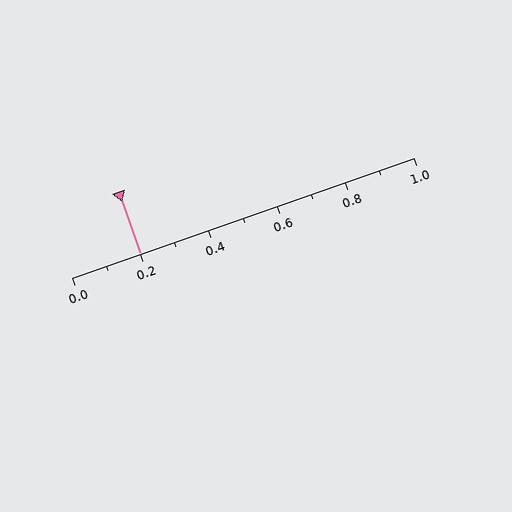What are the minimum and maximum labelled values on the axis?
The axis runs from 0.0 to 1.0.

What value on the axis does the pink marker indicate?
The marker indicates approximately 0.2.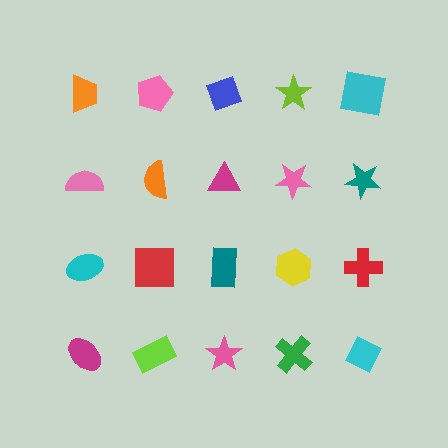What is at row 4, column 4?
A green cross.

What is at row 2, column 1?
A pink semicircle.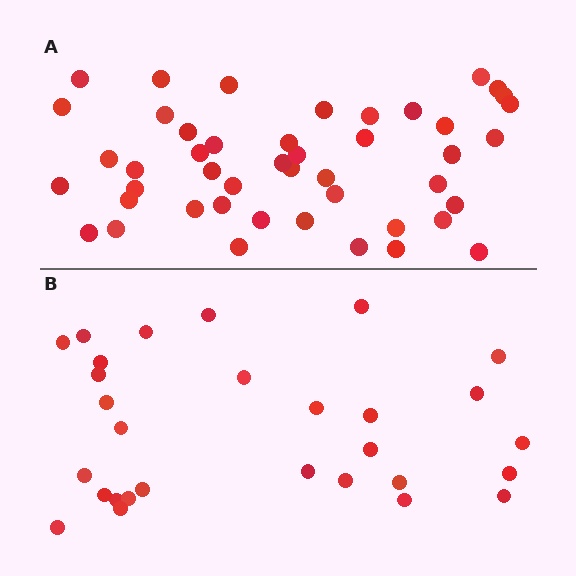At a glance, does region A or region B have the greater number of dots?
Region A (the top region) has more dots.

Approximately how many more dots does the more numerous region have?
Region A has approximately 15 more dots than region B.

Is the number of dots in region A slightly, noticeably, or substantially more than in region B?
Region A has substantially more. The ratio is roughly 1.6 to 1.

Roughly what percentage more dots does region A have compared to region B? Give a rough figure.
About 60% more.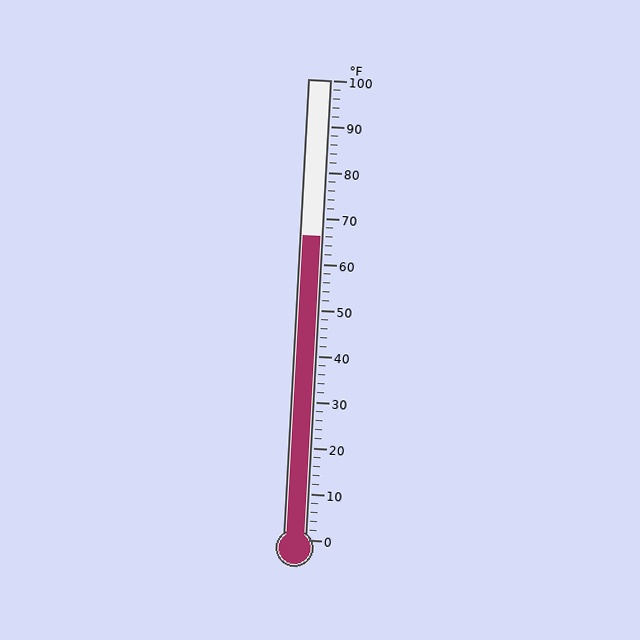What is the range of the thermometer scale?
The thermometer scale ranges from 0°F to 100°F.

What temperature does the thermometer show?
The thermometer shows approximately 66°F.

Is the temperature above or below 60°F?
The temperature is above 60°F.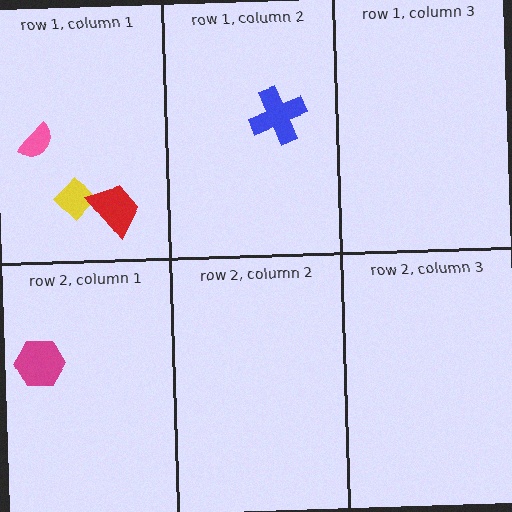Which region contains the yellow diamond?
The row 1, column 1 region.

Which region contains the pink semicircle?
The row 1, column 1 region.